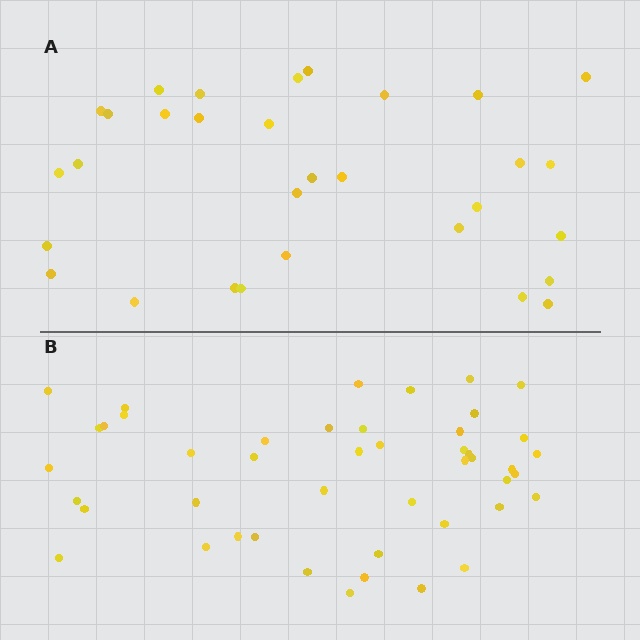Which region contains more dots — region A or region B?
Region B (the bottom region) has more dots.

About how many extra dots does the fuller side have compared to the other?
Region B has approximately 15 more dots than region A.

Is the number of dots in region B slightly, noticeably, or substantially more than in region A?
Region B has substantially more. The ratio is roughly 1.5 to 1.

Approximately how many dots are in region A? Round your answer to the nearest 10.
About 30 dots. (The exact count is 31, which rounds to 30.)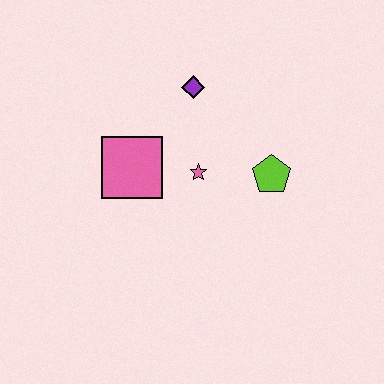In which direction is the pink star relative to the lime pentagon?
The pink star is to the left of the lime pentagon.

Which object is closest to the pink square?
The pink star is closest to the pink square.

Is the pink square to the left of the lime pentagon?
Yes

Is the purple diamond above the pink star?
Yes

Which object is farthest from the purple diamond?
The lime pentagon is farthest from the purple diamond.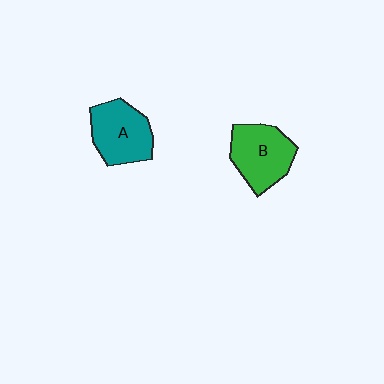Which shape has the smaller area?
Shape A (teal).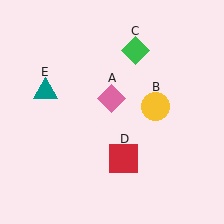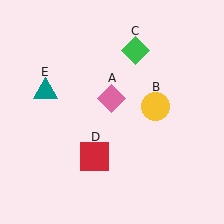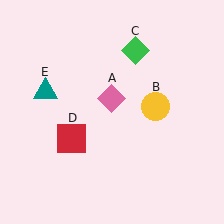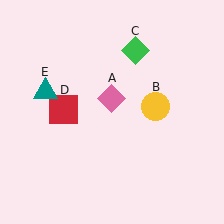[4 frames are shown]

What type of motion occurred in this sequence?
The red square (object D) rotated clockwise around the center of the scene.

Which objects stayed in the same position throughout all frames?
Pink diamond (object A) and yellow circle (object B) and green diamond (object C) and teal triangle (object E) remained stationary.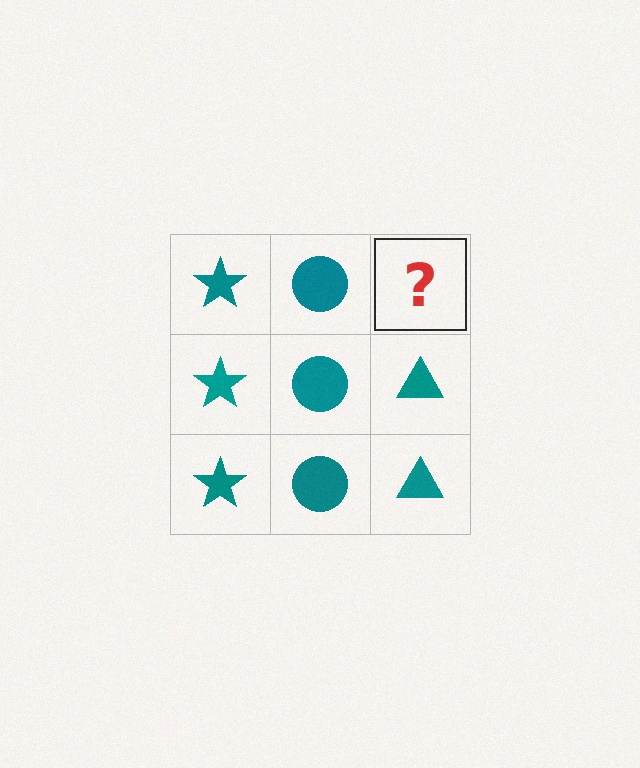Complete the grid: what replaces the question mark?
The question mark should be replaced with a teal triangle.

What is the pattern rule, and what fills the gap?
The rule is that each column has a consistent shape. The gap should be filled with a teal triangle.